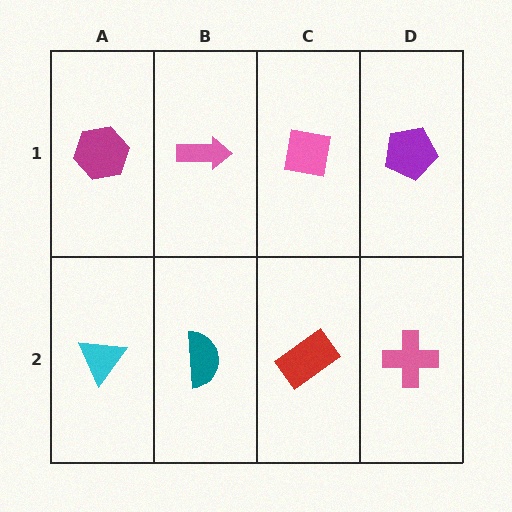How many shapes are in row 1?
4 shapes.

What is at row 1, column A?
A magenta hexagon.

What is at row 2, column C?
A red rectangle.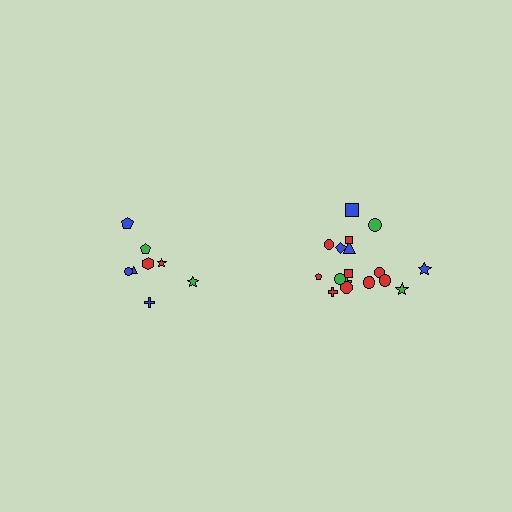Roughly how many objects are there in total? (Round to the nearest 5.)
Roughly 25 objects in total.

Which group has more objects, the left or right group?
The right group.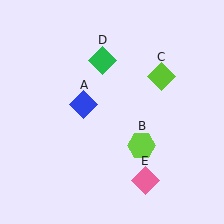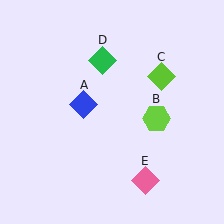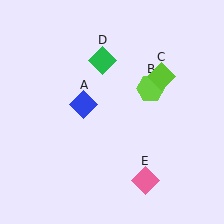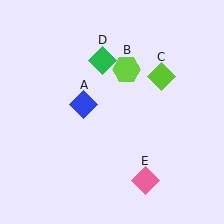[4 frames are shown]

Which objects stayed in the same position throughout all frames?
Blue diamond (object A) and lime diamond (object C) and green diamond (object D) and pink diamond (object E) remained stationary.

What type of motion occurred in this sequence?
The lime hexagon (object B) rotated counterclockwise around the center of the scene.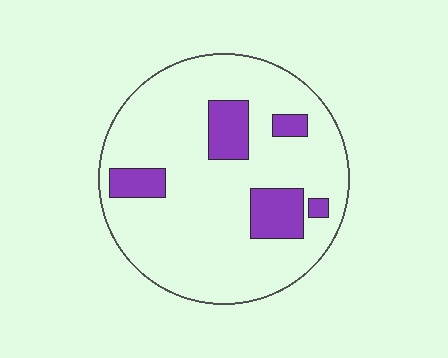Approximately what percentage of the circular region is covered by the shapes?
Approximately 15%.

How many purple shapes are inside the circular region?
5.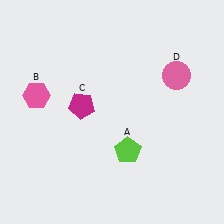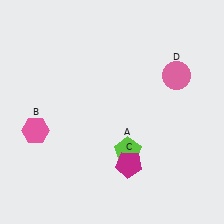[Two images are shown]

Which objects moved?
The objects that moved are: the pink hexagon (B), the magenta pentagon (C).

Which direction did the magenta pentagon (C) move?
The magenta pentagon (C) moved down.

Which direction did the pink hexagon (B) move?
The pink hexagon (B) moved down.